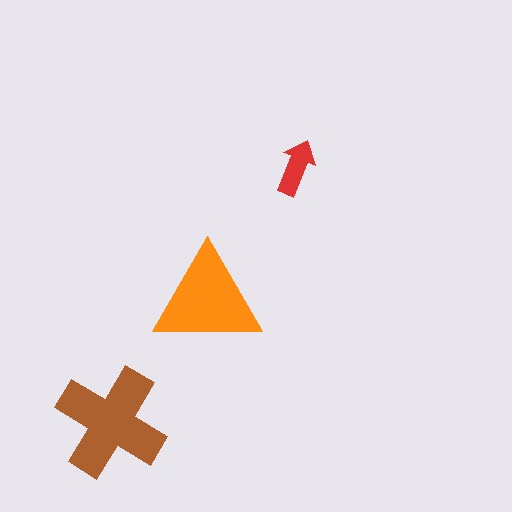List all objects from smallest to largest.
The red arrow, the orange triangle, the brown cross.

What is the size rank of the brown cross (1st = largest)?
1st.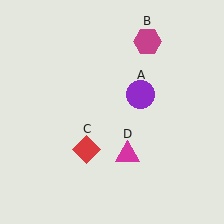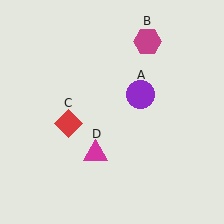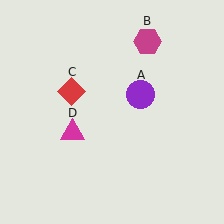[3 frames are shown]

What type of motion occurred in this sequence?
The red diamond (object C), magenta triangle (object D) rotated clockwise around the center of the scene.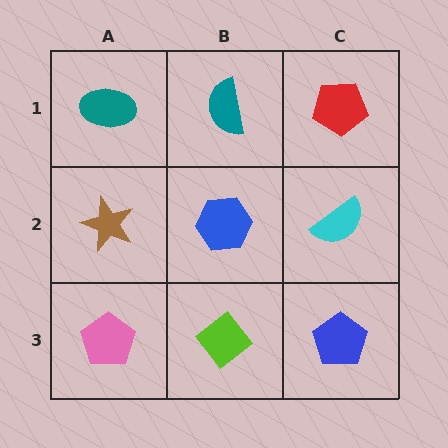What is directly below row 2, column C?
A blue pentagon.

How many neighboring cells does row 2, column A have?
3.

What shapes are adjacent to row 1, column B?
A blue hexagon (row 2, column B), a teal ellipse (row 1, column A), a red pentagon (row 1, column C).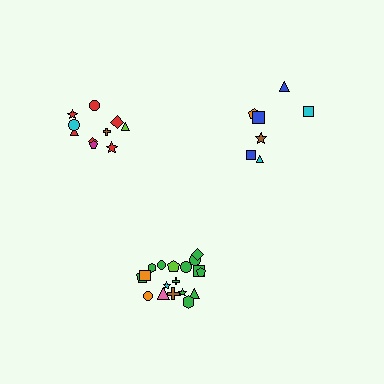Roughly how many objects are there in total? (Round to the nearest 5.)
Roughly 35 objects in total.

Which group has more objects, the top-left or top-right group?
The top-left group.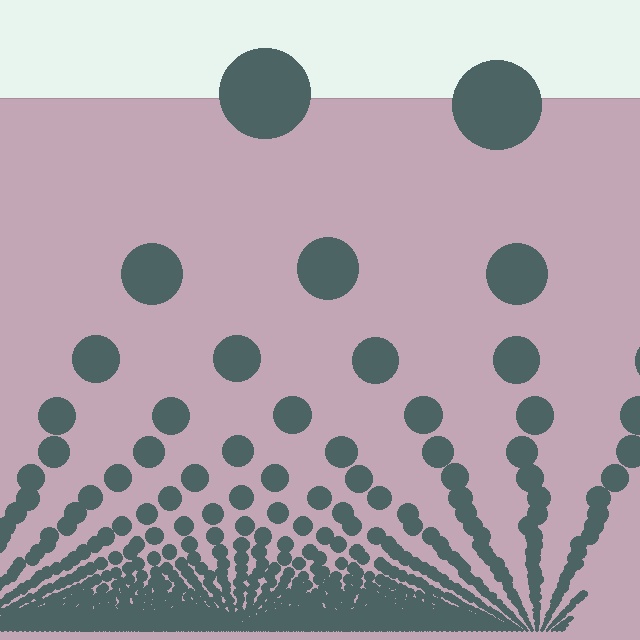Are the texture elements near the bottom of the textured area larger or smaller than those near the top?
Smaller. The gradient is inverted — elements near the bottom are smaller and denser.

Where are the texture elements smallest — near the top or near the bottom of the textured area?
Near the bottom.